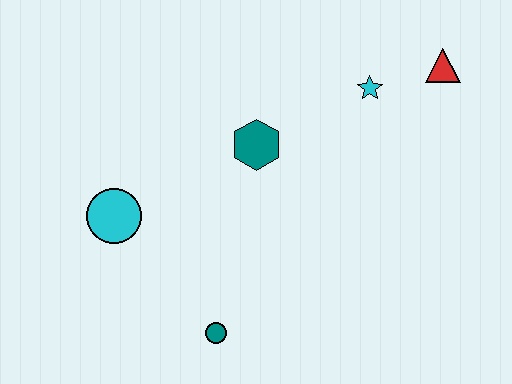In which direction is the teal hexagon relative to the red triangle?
The teal hexagon is to the left of the red triangle.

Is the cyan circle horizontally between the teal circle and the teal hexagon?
No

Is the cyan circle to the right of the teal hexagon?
No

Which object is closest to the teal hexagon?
The cyan star is closest to the teal hexagon.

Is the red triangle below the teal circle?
No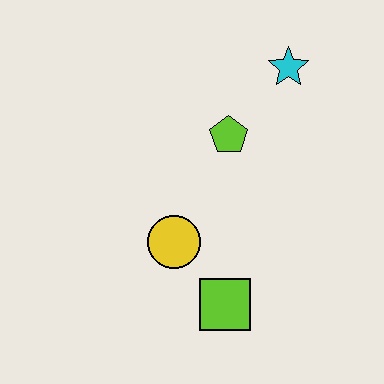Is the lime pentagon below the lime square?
No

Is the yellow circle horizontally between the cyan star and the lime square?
No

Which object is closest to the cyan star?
The lime pentagon is closest to the cyan star.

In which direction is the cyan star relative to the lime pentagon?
The cyan star is above the lime pentagon.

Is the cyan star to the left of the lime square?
No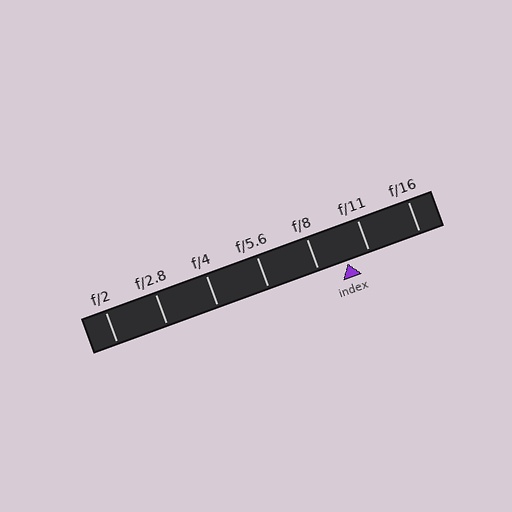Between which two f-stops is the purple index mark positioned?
The index mark is between f/8 and f/11.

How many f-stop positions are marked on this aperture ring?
There are 7 f-stop positions marked.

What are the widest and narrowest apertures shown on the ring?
The widest aperture shown is f/2 and the narrowest is f/16.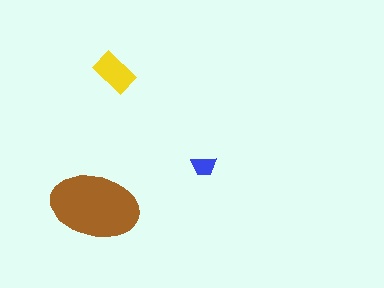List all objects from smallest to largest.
The blue trapezoid, the yellow rectangle, the brown ellipse.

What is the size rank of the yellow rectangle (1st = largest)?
2nd.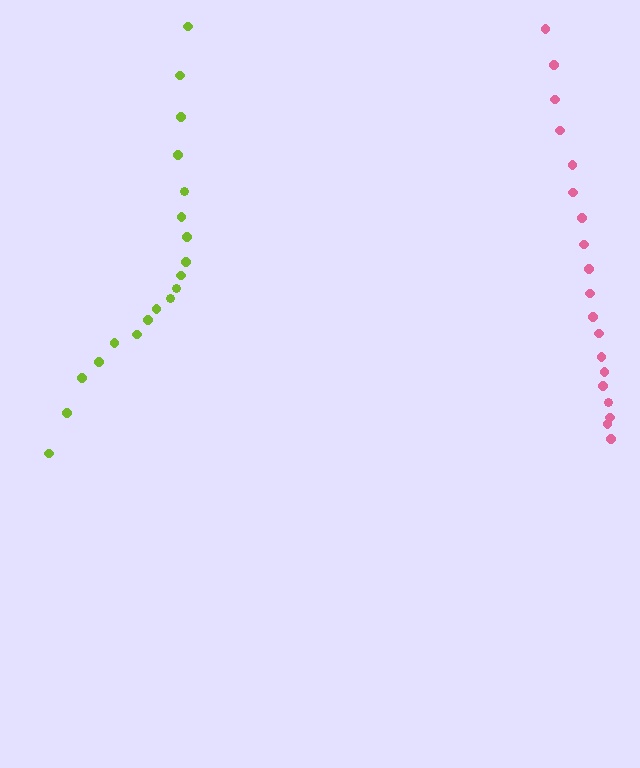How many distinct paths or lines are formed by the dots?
There are 2 distinct paths.